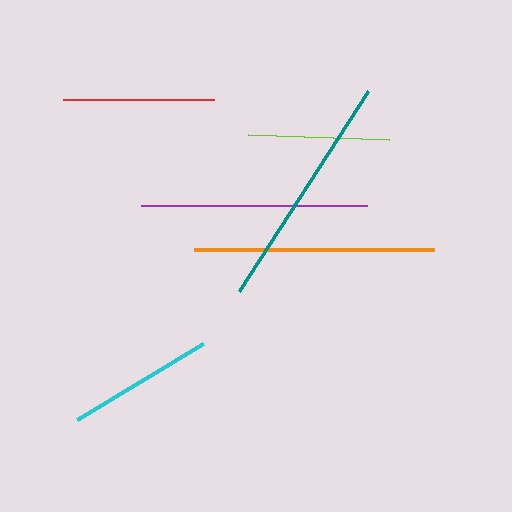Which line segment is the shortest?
The lime line is the shortest at approximately 141 pixels.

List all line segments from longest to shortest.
From longest to shortest: orange, teal, purple, red, cyan, lime.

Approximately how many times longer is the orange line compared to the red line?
The orange line is approximately 1.6 times the length of the red line.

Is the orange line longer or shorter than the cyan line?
The orange line is longer than the cyan line.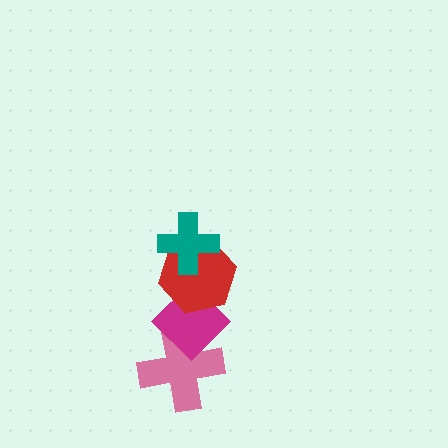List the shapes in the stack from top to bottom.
From top to bottom: the teal cross, the red hexagon, the magenta diamond, the pink cross.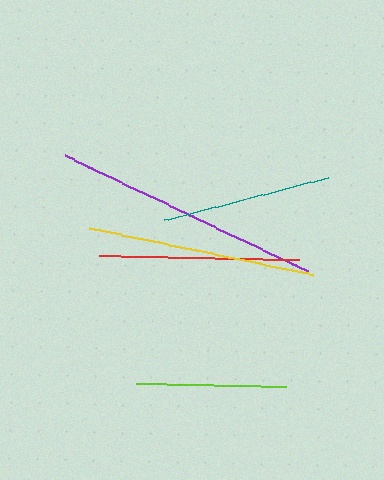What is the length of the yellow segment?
The yellow segment is approximately 229 pixels long.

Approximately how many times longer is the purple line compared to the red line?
The purple line is approximately 1.3 times the length of the red line.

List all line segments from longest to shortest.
From longest to shortest: purple, yellow, red, teal, lime.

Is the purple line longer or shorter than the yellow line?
The purple line is longer than the yellow line.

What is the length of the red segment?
The red segment is approximately 200 pixels long.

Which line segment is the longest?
The purple line is the longest at approximately 270 pixels.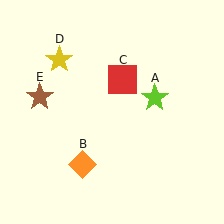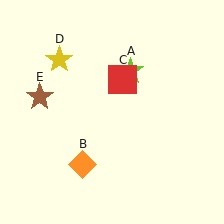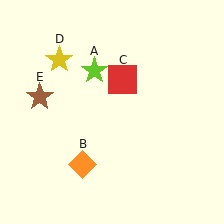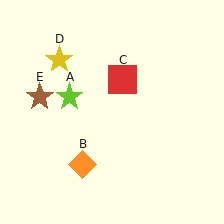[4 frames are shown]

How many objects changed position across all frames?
1 object changed position: lime star (object A).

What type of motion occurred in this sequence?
The lime star (object A) rotated counterclockwise around the center of the scene.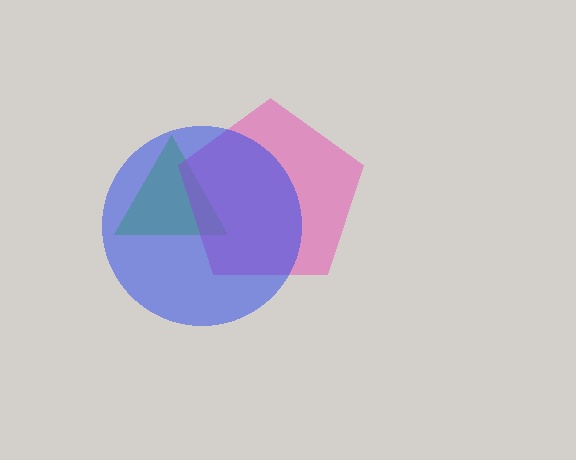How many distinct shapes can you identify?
There are 3 distinct shapes: a lime triangle, a pink pentagon, a blue circle.